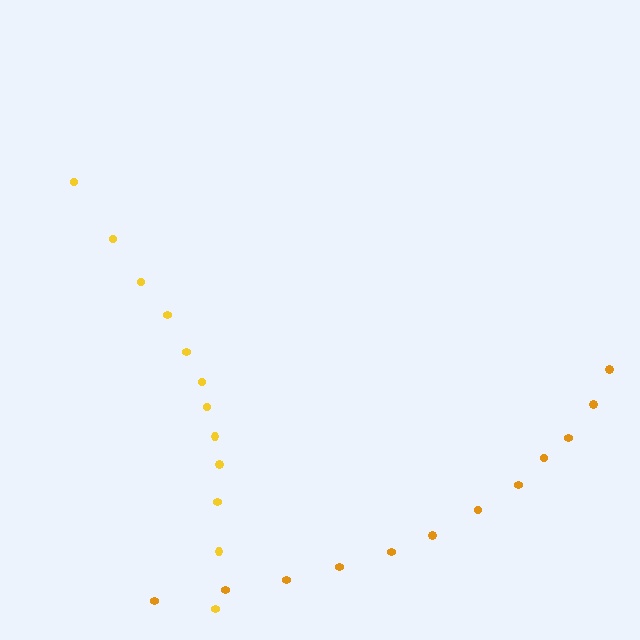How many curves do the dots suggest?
There are 2 distinct paths.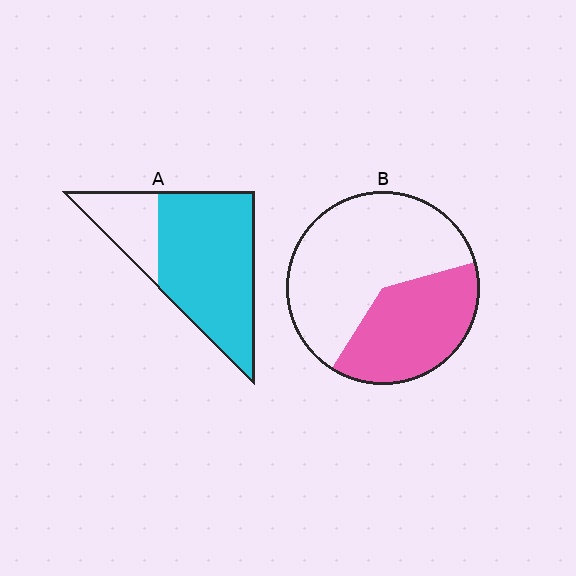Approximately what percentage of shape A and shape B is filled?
A is approximately 75% and B is approximately 40%.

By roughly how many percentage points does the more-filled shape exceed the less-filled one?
By roughly 35 percentage points (A over B).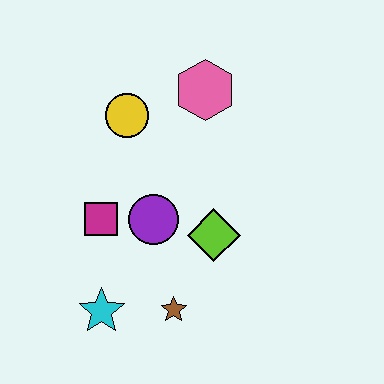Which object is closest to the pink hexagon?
The yellow circle is closest to the pink hexagon.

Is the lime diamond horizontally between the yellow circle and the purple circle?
No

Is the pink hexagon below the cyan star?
No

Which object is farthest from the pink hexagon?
The cyan star is farthest from the pink hexagon.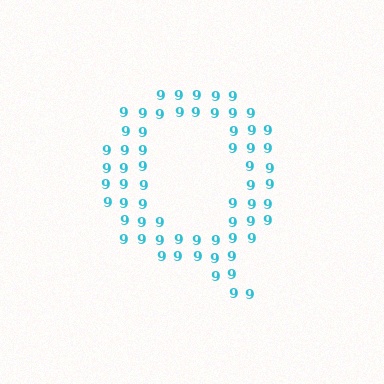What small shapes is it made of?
It is made of small digit 9's.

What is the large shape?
The large shape is the letter Q.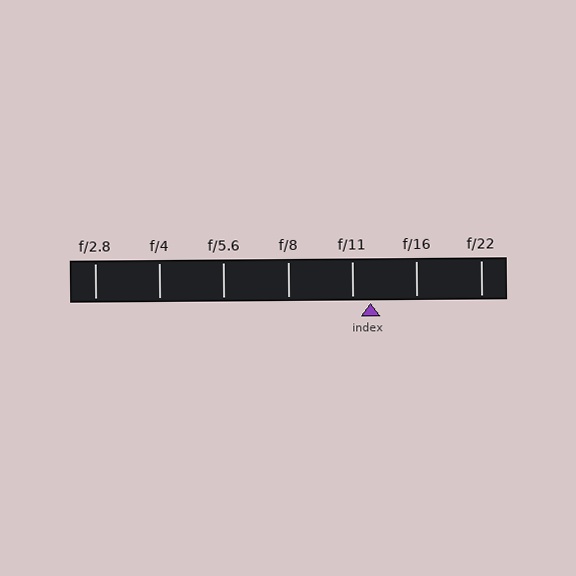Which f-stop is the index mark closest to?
The index mark is closest to f/11.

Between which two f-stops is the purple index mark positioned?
The index mark is between f/11 and f/16.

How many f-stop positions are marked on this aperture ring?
There are 7 f-stop positions marked.